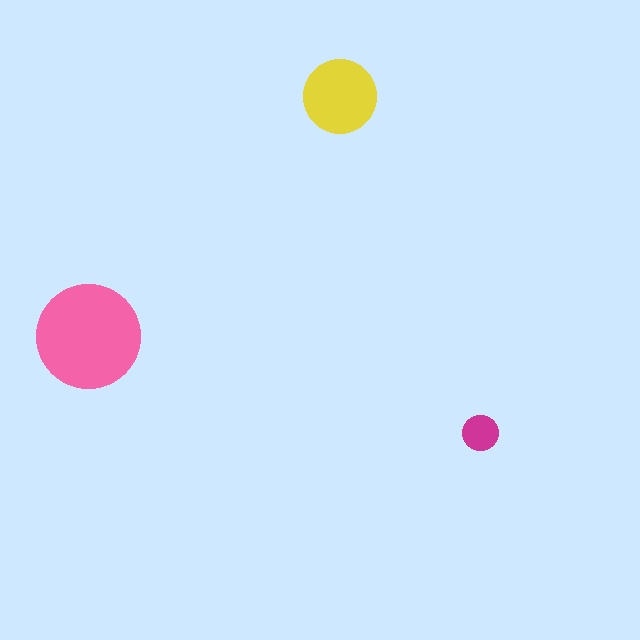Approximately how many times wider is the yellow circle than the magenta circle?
About 2 times wider.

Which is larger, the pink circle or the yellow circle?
The pink one.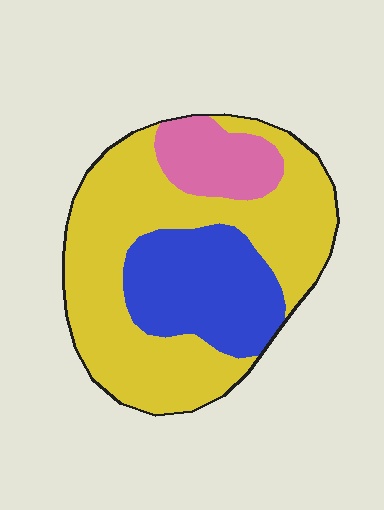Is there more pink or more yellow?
Yellow.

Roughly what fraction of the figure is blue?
Blue covers 26% of the figure.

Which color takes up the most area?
Yellow, at roughly 60%.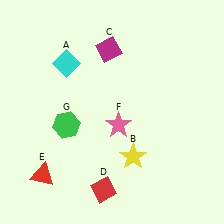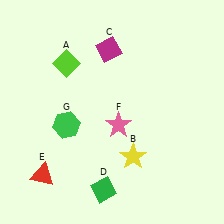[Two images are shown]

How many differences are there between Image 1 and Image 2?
There are 2 differences between the two images.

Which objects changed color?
A changed from cyan to lime. D changed from red to green.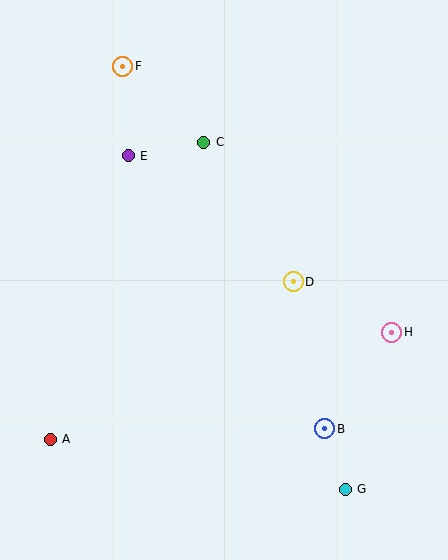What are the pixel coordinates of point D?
Point D is at (293, 282).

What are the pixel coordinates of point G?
Point G is at (345, 489).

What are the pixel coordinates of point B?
Point B is at (325, 429).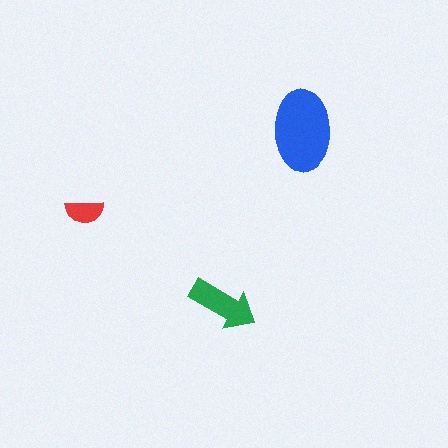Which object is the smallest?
The red semicircle.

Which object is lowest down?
The green arrow is bottommost.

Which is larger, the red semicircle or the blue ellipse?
The blue ellipse.